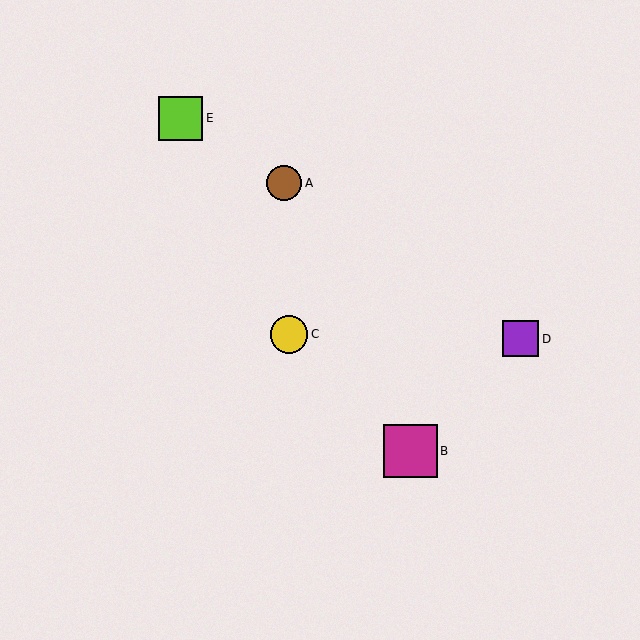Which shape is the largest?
The magenta square (labeled B) is the largest.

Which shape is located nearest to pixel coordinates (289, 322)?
The yellow circle (labeled C) at (289, 334) is nearest to that location.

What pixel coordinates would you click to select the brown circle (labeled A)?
Click at (284, 183) to select the brown circle A.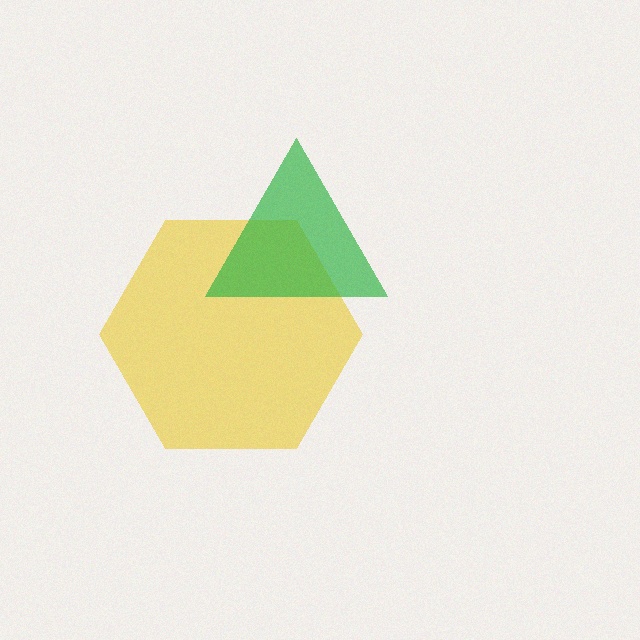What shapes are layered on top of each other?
The layered shapes are: a yellow hexagon, a green triangle.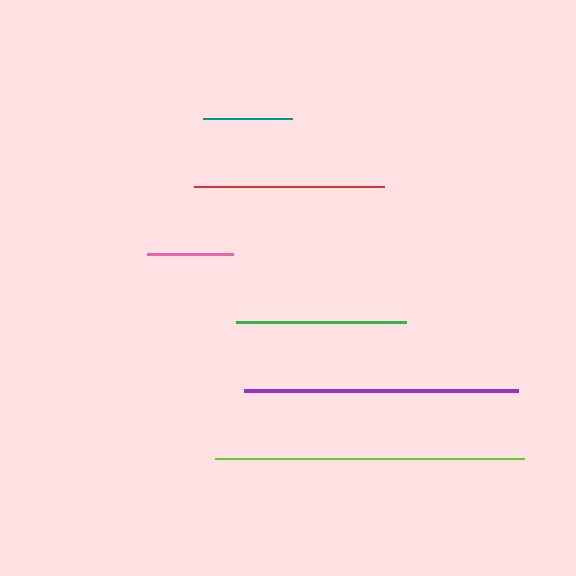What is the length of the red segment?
The red segment is approximately 191 pixels long.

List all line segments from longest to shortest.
From longest to shortest: lime, purple, red, green, teal, pink.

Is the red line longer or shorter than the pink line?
The red line is longer than the pink line.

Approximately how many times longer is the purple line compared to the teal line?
The purple line is approximately 3.1 times the length of the teal line.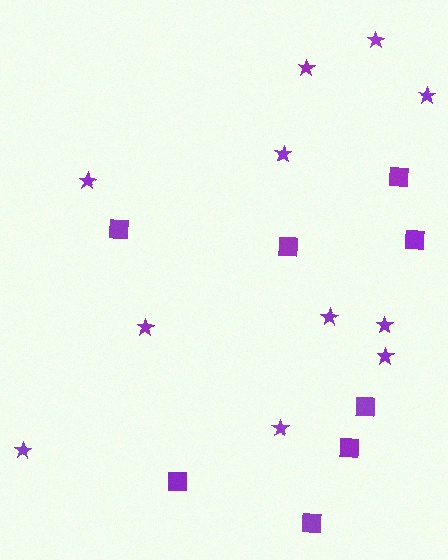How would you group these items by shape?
There are 2 groups: one group of squares (8) and one group of stars (11).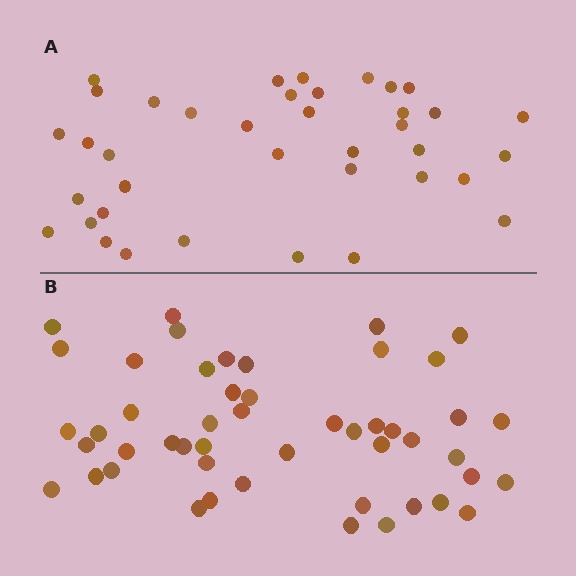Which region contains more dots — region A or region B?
Region B (the bottom region) has more dots.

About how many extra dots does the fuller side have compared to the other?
Region B has roughly 12 or so more dots than region A.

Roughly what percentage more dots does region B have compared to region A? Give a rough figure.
About 30% more.